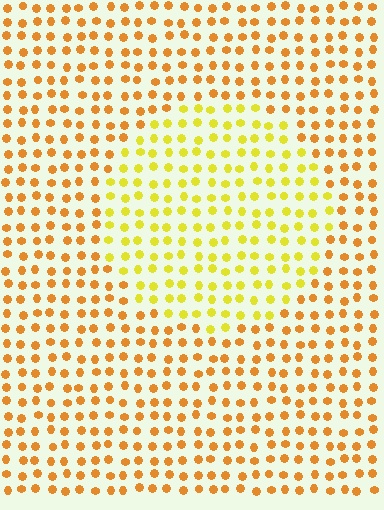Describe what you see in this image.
The image is filled with small orange elements in a uniform arrangement. A circle-shaped region is visible where the elements are tinted to a slightly different hue, forming a subtle color boundary.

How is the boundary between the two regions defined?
The boundary is defined purely by a slight shift in hue (about 30 degrees). Spacing, size, and orientation are identical on both sides.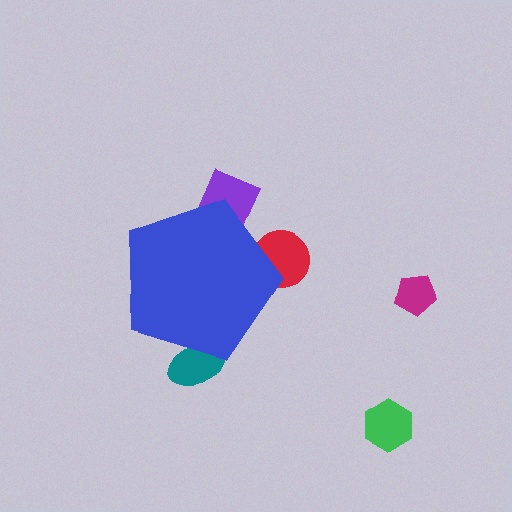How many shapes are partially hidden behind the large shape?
3 shapes are partially hidden.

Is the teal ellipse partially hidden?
Yes, the teal ellipse is partially hidden behind the blue pentagon.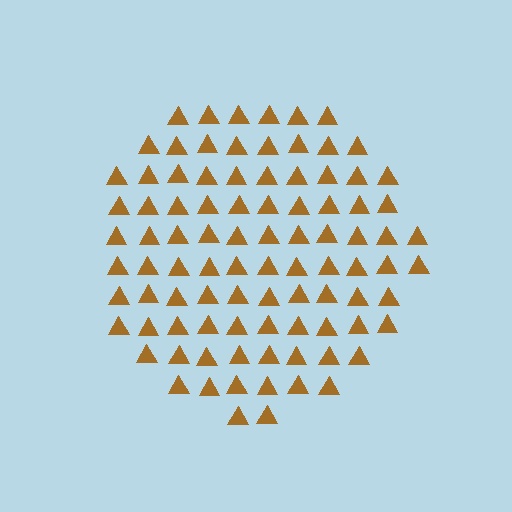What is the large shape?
The large shape is a circle.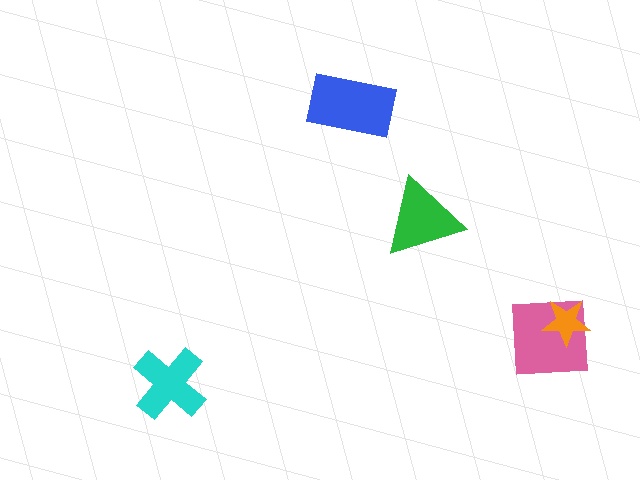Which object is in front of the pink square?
The orange star is in front of the pink square.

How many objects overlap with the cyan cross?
0 objects overlap with the cyan cross.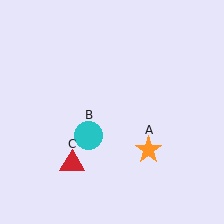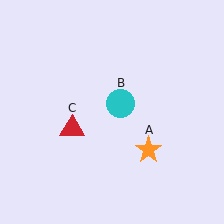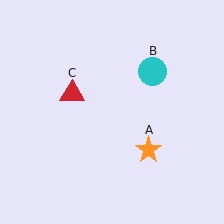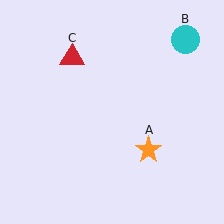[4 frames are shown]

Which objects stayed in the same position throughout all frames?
Orange star (object A) remained stationary.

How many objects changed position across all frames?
2 objects changed position: cyan circle (object B), red triangle (object C).